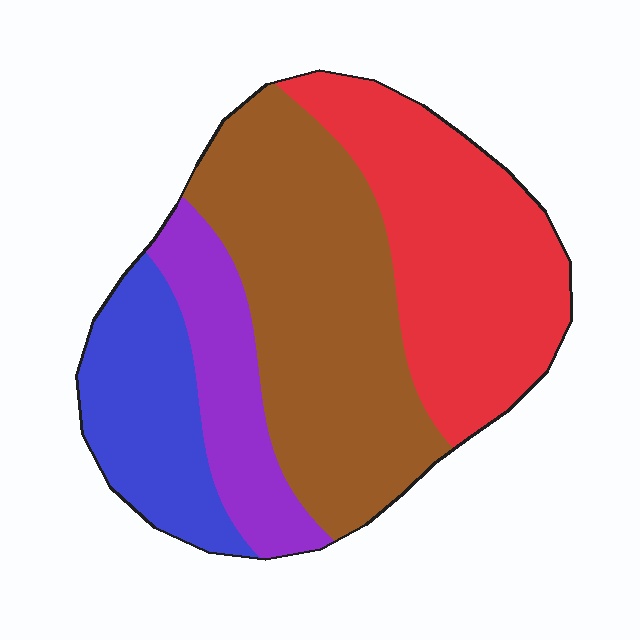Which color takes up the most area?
Brown, at roughly 40%.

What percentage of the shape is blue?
Blue covers about 15% of the shape.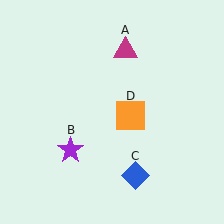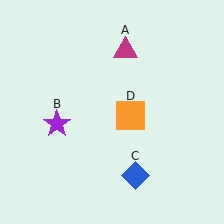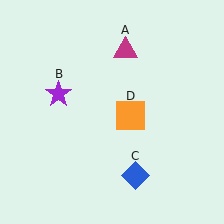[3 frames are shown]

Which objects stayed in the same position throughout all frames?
Magenta triangle (object A) and blue diamond (object C) and orange square (object D) remained stationary.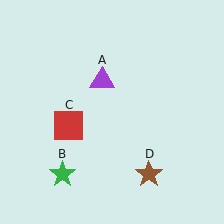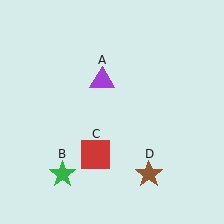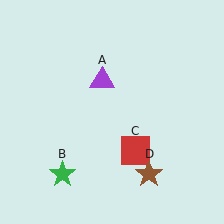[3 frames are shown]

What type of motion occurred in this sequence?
The red square (object C) rotated counterclockwise around the center of the scene.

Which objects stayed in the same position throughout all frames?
Purple triangle (object A) and green star (object B) and brown star (object D) remained stationary.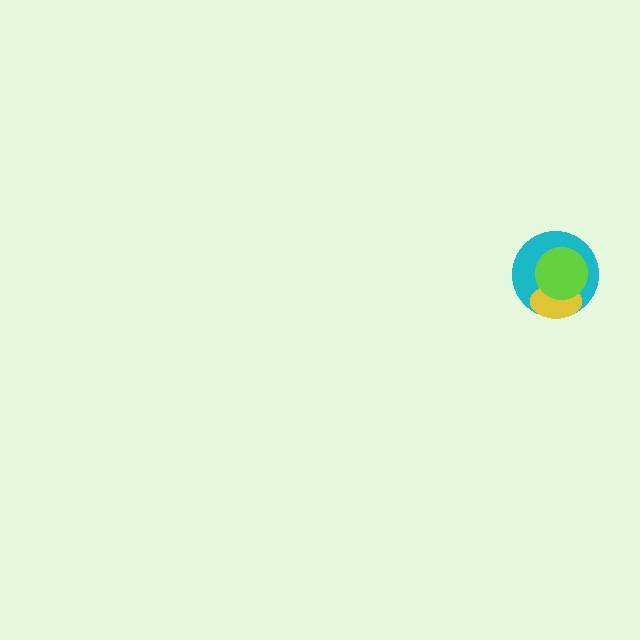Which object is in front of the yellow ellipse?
The lime circle is in front of the yellow ellipse.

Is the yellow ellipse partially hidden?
Yes, it is partially covered by another shape.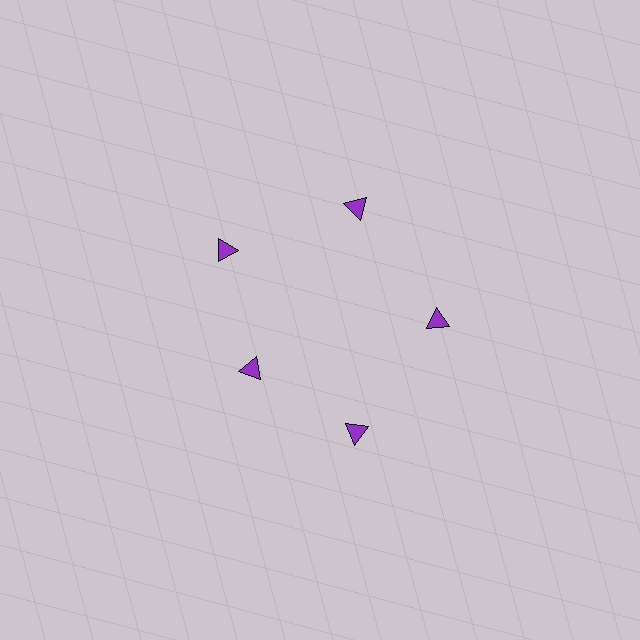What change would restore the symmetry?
The symmetry would be restored by moving it outward, back onto the ring so that all 5 triangles sit at equal angles and equal distance from the center.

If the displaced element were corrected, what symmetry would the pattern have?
It would have 5-fold rotational symmetry — the pattern would map onto itself every 72 degrees.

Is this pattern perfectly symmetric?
No. The 5 purple triangles are arranged in a ring, but one element near the 8 o'clock position is pulled inward toward the center, breaking the 5-fold rotational symmetry.